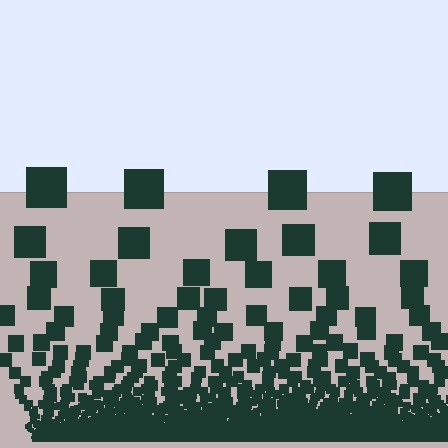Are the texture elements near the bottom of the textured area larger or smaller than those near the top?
Smaller. The gradient is inverted — elements near the bottom are smaller and denser.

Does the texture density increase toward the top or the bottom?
Density increases toward the bottom.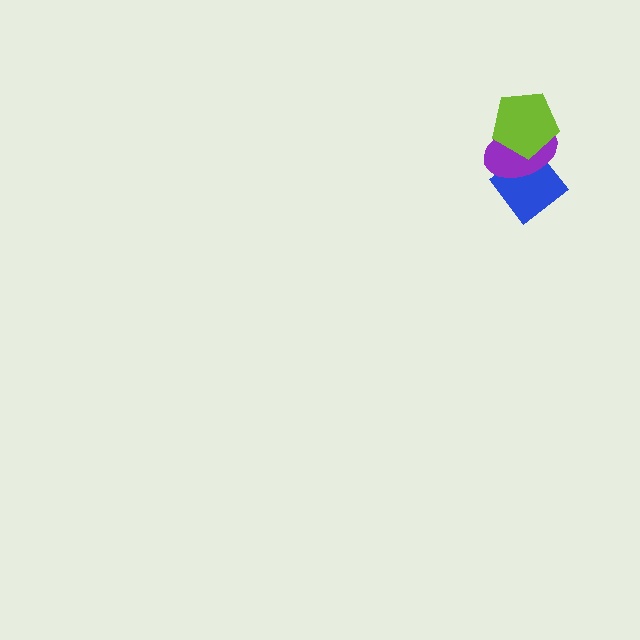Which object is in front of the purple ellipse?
The lime pentagon is in front of the purple ellipse.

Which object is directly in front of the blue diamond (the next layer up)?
The purple ellipse is directly in front of the blue diamond.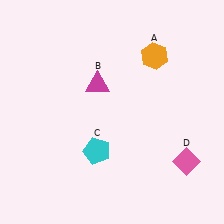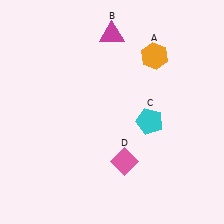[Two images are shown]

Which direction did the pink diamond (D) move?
The pink diamond (D) moved left.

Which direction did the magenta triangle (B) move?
The magenta triangle (B) moved up.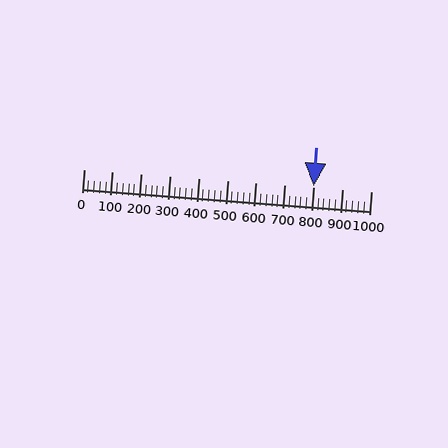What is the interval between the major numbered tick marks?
The major tick marks are spaced 100 units apart.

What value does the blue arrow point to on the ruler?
The blue arrow points to approximately 799.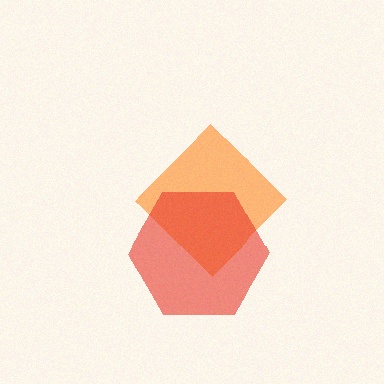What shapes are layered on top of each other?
The layered shapes are: an orange diamond, a red hexagon.